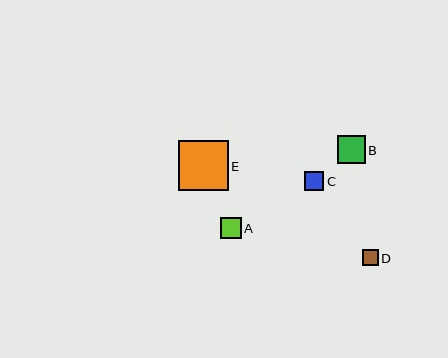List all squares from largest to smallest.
From largest to smallest: E, B, A, C, D.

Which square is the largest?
Square E is the largest with a size of approximately 50 pixels.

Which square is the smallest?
Square D is the smallest with a size of approximately 16 pixels.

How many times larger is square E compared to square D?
Square E is approximately 3.2 times the size of square D.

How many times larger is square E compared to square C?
Square E is approximately 2.7 times the size of square C.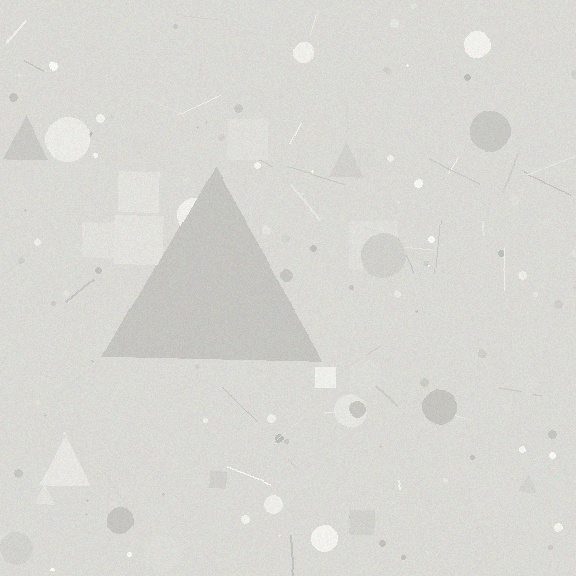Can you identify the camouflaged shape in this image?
The camouflaged shape is a triangle.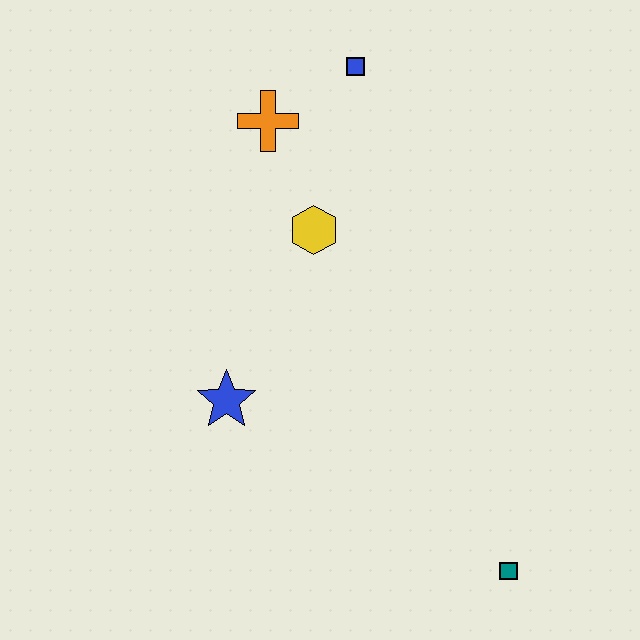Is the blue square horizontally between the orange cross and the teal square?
Yes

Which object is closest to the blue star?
The yellow hexagon is closest to the blue star.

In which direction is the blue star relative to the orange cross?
The blue star is below the orange cross.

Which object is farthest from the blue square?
The teal square is farthest from the blue square.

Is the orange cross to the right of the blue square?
No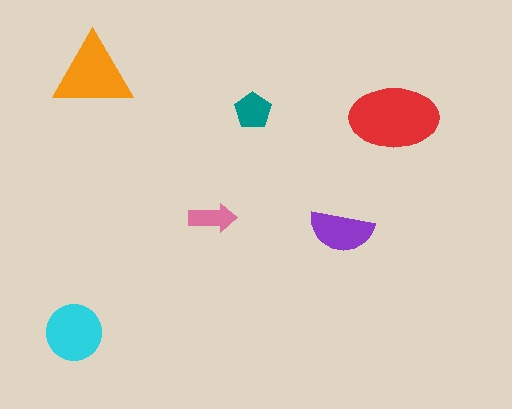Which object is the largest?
The red ellipse.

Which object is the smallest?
The pink arrow.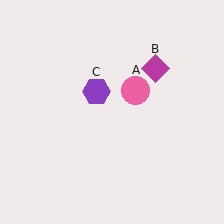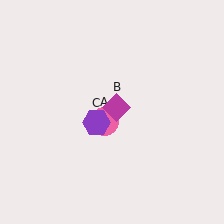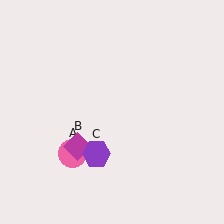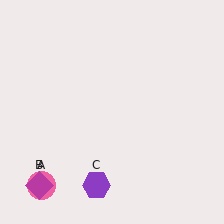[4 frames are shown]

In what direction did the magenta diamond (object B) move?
The magenta diamond (object B) moved down and to the left.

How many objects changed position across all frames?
3 objects changed position: pink circle (object A), magenta diamond (object B), purple hexagon (object C).